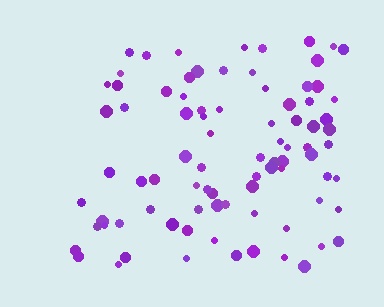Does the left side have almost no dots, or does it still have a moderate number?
Still a moderate number, just noticeably fewer than the right.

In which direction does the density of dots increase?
From left to right, with the right side densest.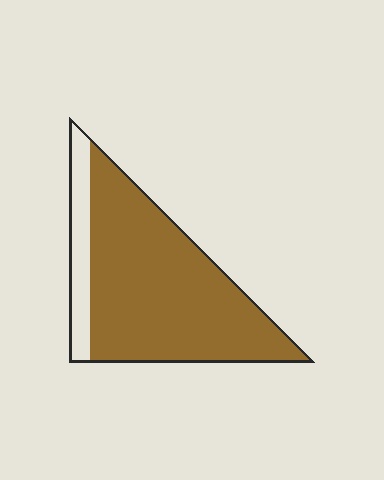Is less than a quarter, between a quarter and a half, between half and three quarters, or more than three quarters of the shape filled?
More than three quarters.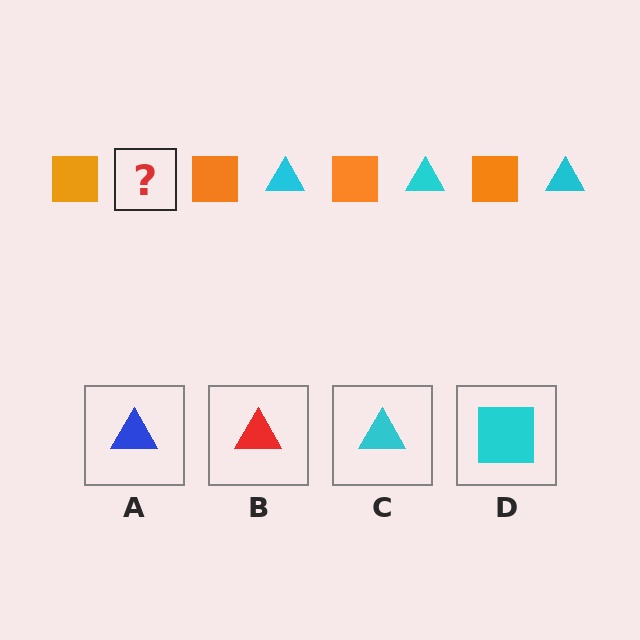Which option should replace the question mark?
Option C.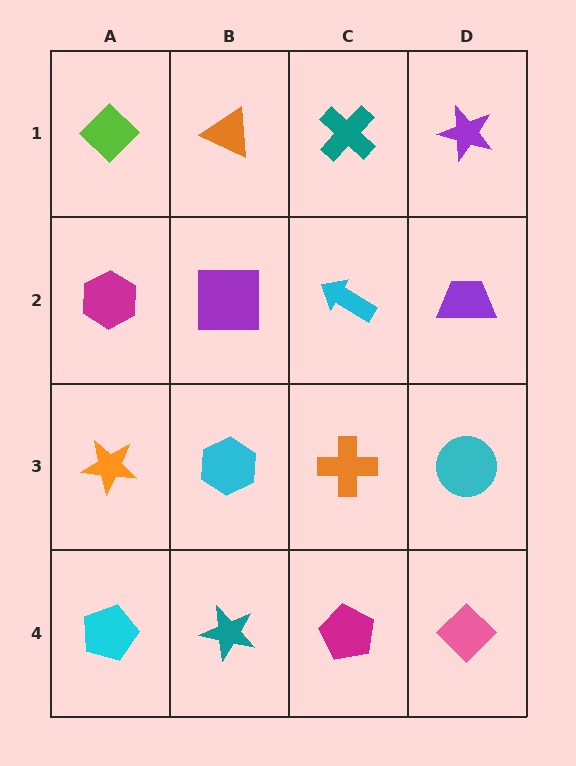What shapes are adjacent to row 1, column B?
A purple square (row 2, column B), a lime diamond (row 1, column A), a teal cross (row 1, column C).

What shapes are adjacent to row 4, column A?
An orange star (row 3, column A), a teal star (row 4, column B).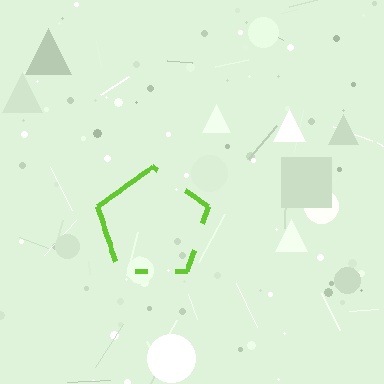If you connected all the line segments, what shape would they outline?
They would outline a pentagon.